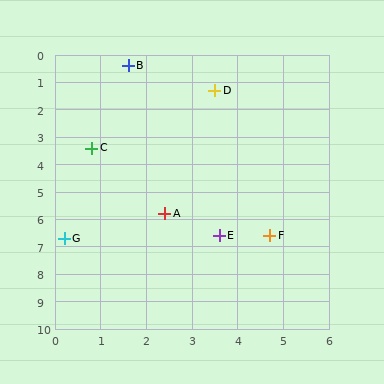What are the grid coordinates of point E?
Point E is at approximately (3.6, 6.6).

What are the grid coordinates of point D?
Point D is at approximately (3.5, 1.3).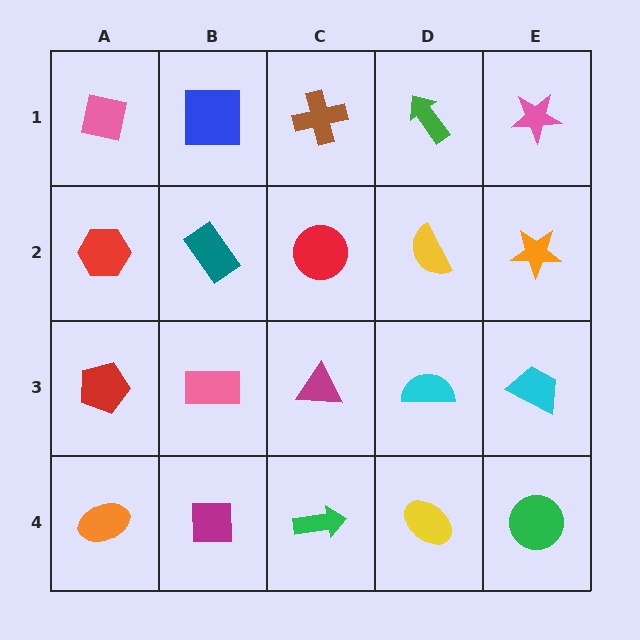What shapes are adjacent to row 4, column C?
A magenta triangle (row 3, column C), a magenta square (row 4, column B), a yellow ellipse (row 4, column D).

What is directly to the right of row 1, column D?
A pink star.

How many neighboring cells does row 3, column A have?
3.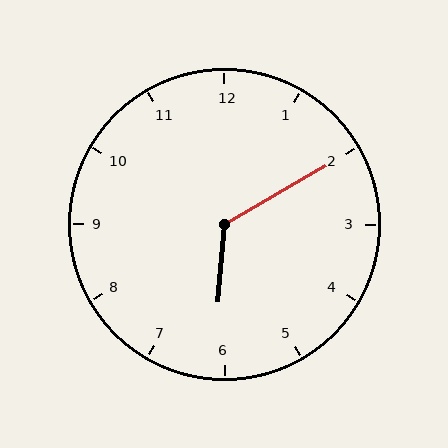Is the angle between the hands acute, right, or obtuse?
It is obtuse.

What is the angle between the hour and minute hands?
Approximately 125 degrees.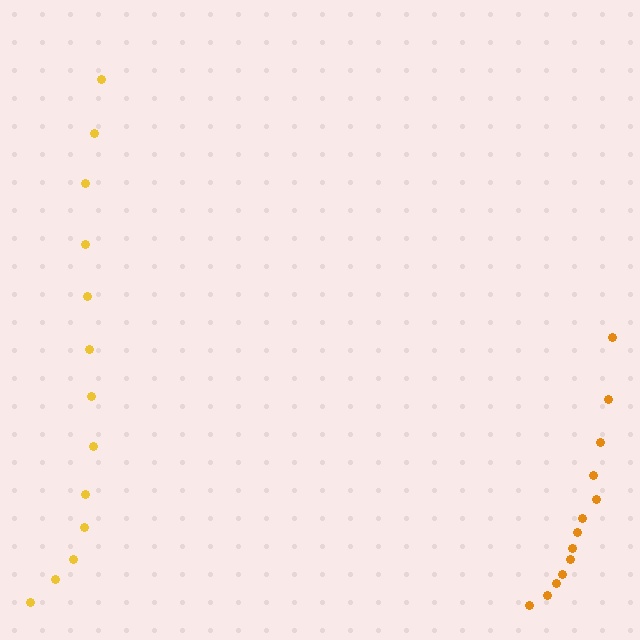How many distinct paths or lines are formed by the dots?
There are 2 distinct paths.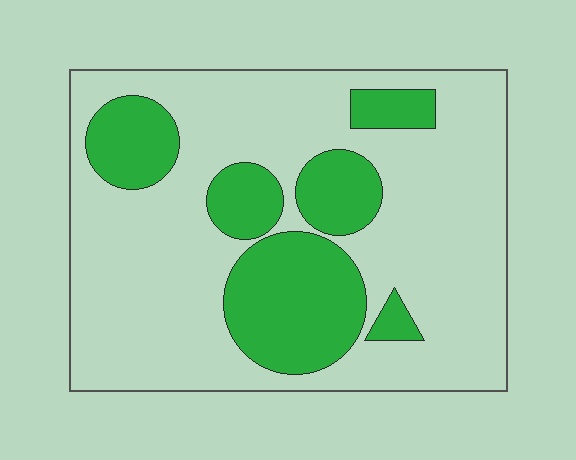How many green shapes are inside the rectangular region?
6.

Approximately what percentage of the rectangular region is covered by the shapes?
Approximately 30%.